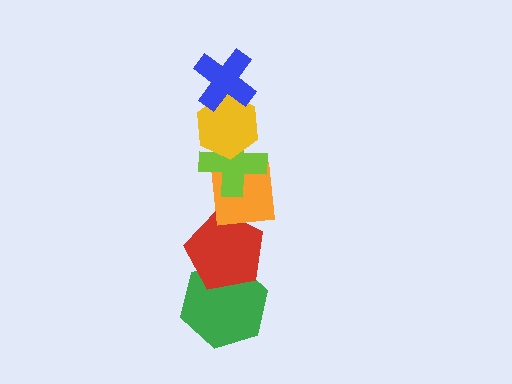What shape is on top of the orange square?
The lime cross is on top of the orange square.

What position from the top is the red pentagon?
The red pentagon is 5th from the top.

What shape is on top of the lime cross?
The yellow hexagon is on top of the lime cross.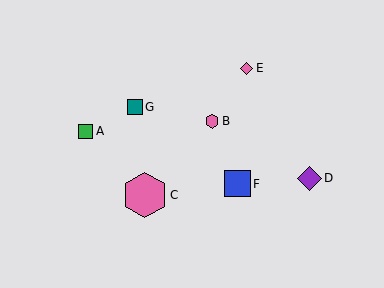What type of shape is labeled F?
Shape F is a blue square.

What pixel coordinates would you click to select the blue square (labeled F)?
Click at (237, 184) to select the blue square F.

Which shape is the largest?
The pink hexagon (labeled C) is the largest.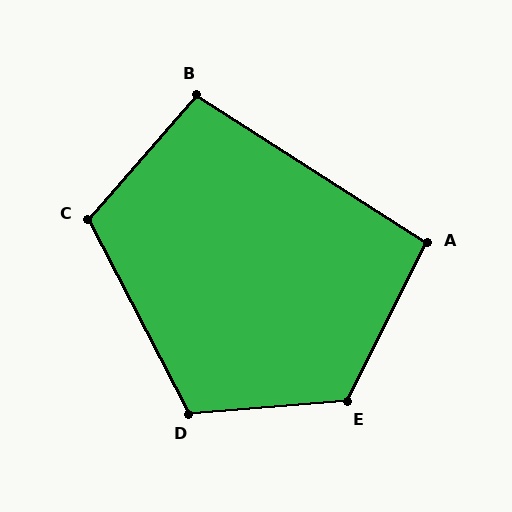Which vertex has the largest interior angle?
E, at approximately 121 degrees.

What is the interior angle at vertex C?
Approximately 112 degrees (obtuse).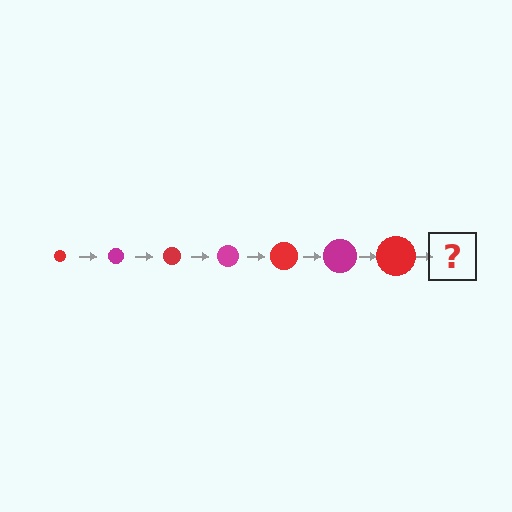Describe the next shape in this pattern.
It should be a magenta circle, larger than the previous one.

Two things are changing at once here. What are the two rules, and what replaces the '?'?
The two rules are that the circle grows larger each step and the color cycles through red and magenta. The '?' should be a magenta circle, larger than the previous one.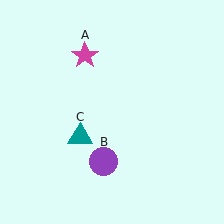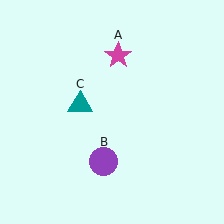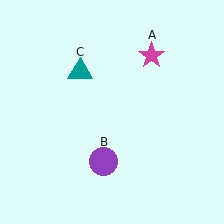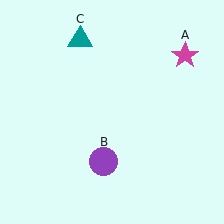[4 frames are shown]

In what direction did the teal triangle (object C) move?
The teal triangle (object C) moved up.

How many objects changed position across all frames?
2 objects changed position: magenta star (object A), teal triangle (object C).